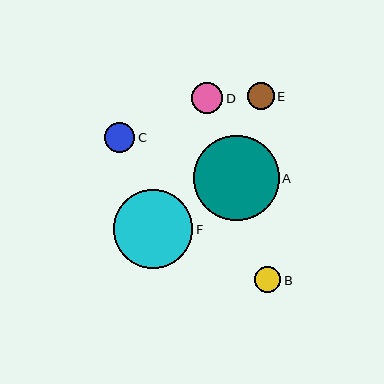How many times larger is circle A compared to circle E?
Circle A is approximately 3.2 times the size of circle E.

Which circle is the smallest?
Circle B is the smallest with a size of approximately 26 pixels.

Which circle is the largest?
Circle A is the largest with a size of approximately 85 pixels.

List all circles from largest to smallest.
From largest to smallest: A, F, D, C, E, B.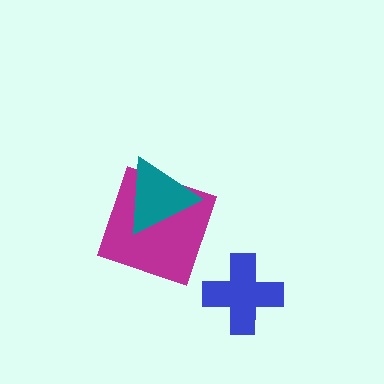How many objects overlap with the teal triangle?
1 object overlaps with the teal triangle.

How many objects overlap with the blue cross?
0 objects overlap with the blue cross.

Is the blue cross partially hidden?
No, no other shape covers it.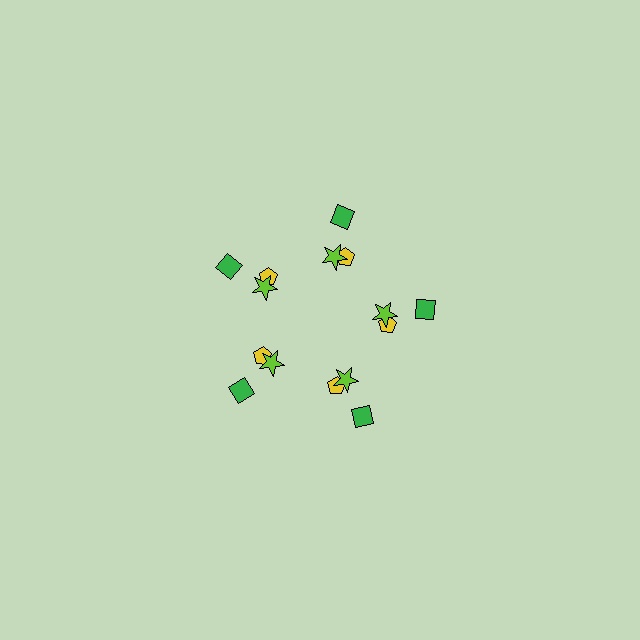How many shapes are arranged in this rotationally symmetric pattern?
There are 15 shapes, arranged in 5 groups of 3.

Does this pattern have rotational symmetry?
Yes, this pattern has 5-fold rotational symmetry. It looks the same after rotating 72 degrees around the center.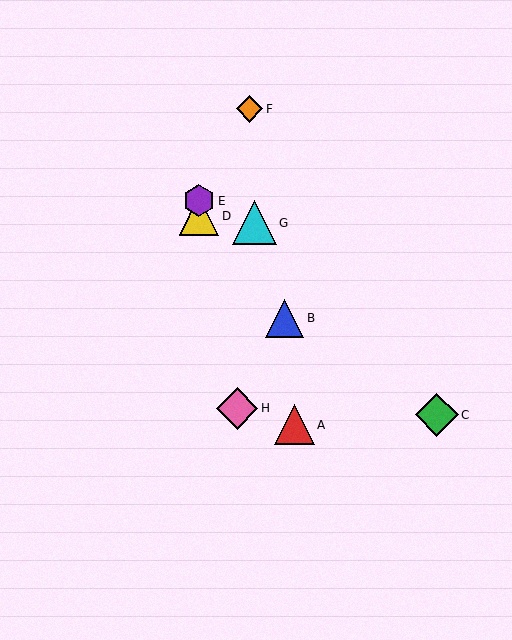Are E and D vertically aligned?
Yes, both are at x≈199.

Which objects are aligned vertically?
Objects D, E are aligned vertically.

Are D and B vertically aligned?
No, D is at x≈199 and B is at x≈285.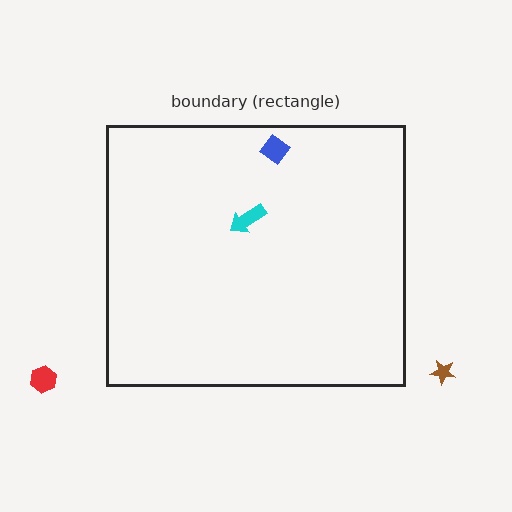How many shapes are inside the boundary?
2 inside, 2 outside.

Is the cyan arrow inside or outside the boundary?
Inside.